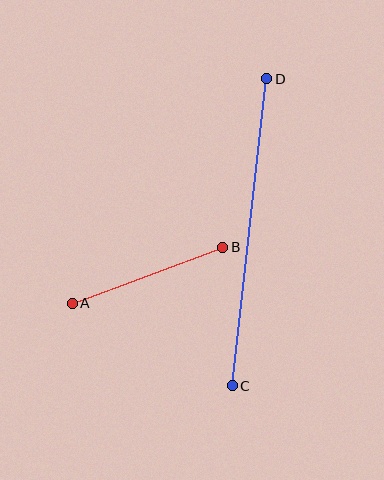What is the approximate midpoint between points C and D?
The midpoint is at approximately (250, 232) pixels.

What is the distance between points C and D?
The distance is approximately 309 pixels.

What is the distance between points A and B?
The distance is approximately 161 pixels.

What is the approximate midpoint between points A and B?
The midpoint is at approximately (147, 275) pixels.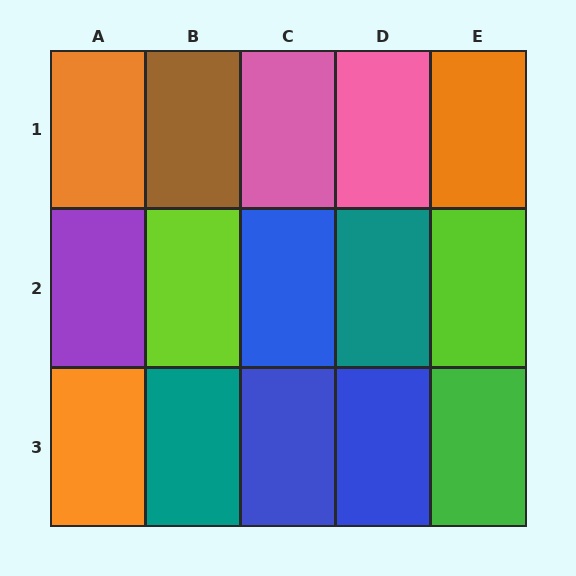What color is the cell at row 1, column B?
Brown.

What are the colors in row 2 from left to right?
Purple, lime, blue, teal, lime.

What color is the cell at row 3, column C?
Blue.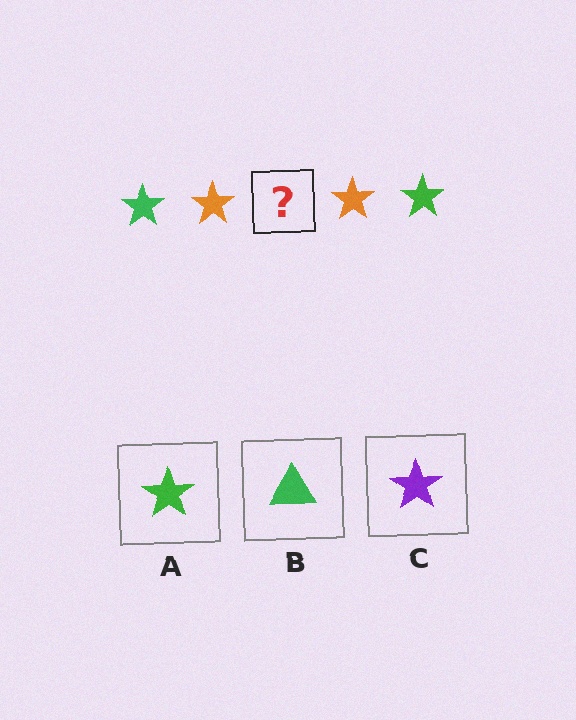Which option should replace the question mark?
Option A.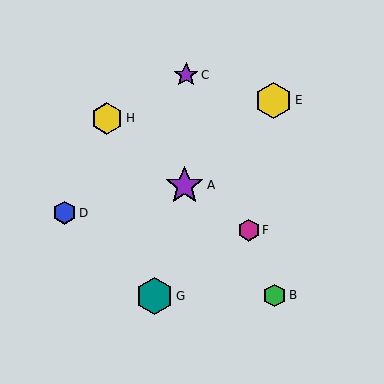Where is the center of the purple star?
The center of the purple star is at (186, 75).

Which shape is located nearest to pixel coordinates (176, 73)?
The purple star (labeled C) at (186, 75) is nearest to that location.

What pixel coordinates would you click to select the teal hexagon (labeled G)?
Click at (154, 296) to select the teal hexagon G.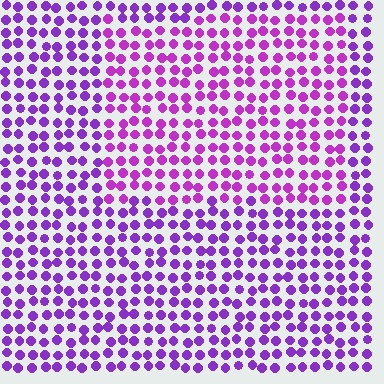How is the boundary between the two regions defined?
The boundary is defined purely by a slight shift in hue (about 22 degrees). Spacing, size, and orientation are identical on both sides.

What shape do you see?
I see a rectangle.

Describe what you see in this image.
The image is filled with small purple elements in a uniform arrangement. A rectangle-shaped region is visible where the elements are tinted to a slightly different hue, forming a subtle color boundary.